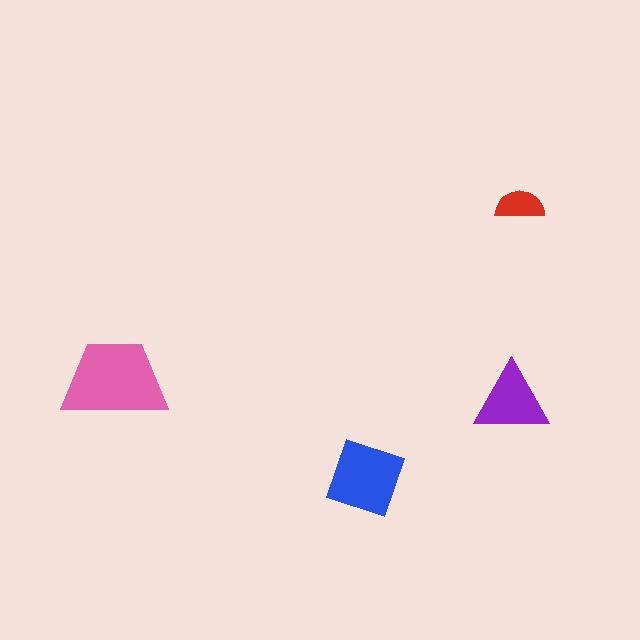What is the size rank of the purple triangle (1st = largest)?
3rd.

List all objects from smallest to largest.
The red semicircle, the purple triangle, the blue square, the pink trapezoid.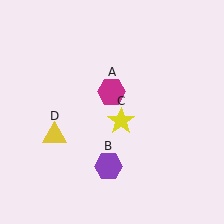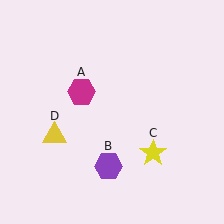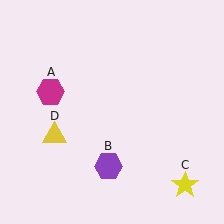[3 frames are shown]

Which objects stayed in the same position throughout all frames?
Purple hexagon (object B) and yellow triangle (object D) remained stationary.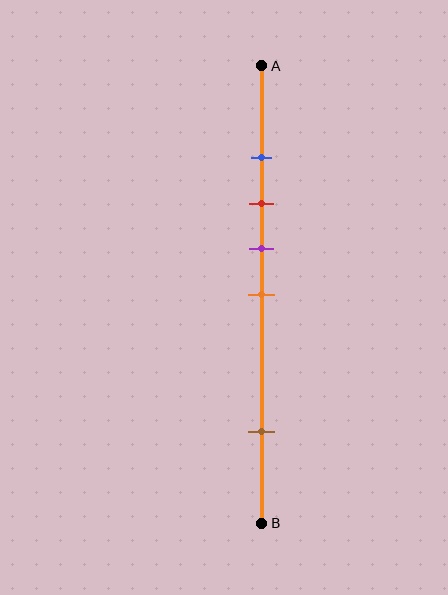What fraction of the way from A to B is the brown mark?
The brown mark is approximately 80% (0.8) of the way from A to B.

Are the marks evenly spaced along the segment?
No, the marks are not evenly spaced.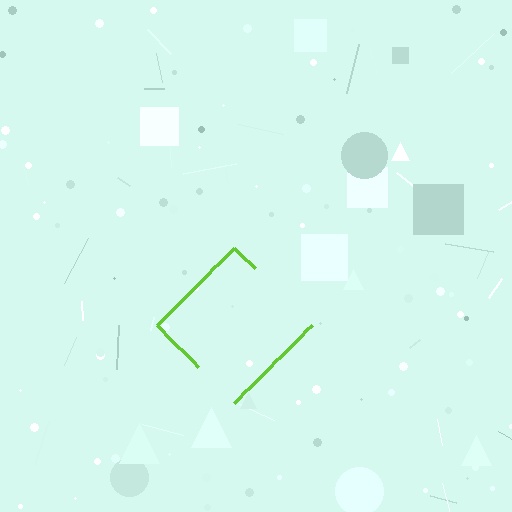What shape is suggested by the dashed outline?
The dashed outline suggests a diamond.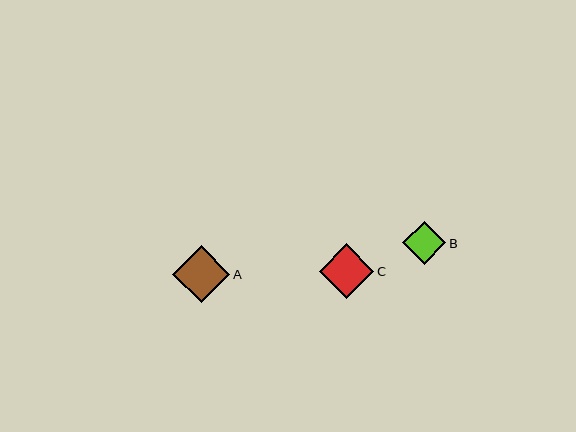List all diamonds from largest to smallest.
From largest to smallest: A, C, B.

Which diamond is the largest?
Diamond A is the largest with a size of approximately 57 pixels.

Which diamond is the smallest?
Diamond B is the smallest with a size of approximately 43 pixels.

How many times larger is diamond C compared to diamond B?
Diamond C is approximately 1.3 times the size of diamond B.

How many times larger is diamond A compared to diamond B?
Diamond A is approximately 1.3 times the size of diamond B.